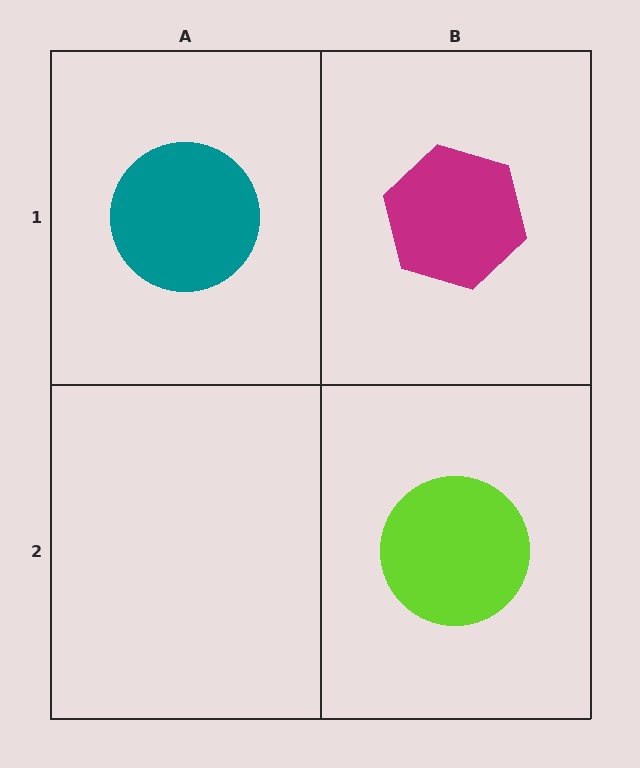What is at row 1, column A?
A teal circle.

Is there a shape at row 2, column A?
No, that cell is empty.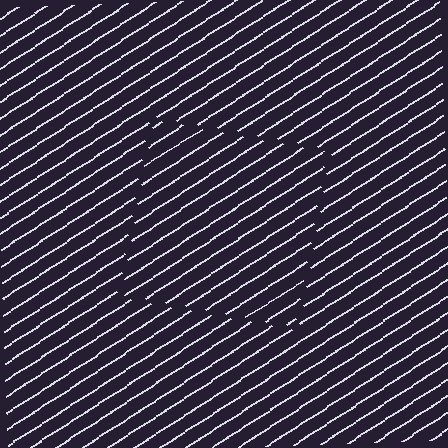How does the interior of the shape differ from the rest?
The interior of the shape contains the same grating, shifted by half a period — the contour is defined by the phase discontinuity where line-ends from the inner and outer gratings abut.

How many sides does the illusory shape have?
4 sides — the line-ends trace a square.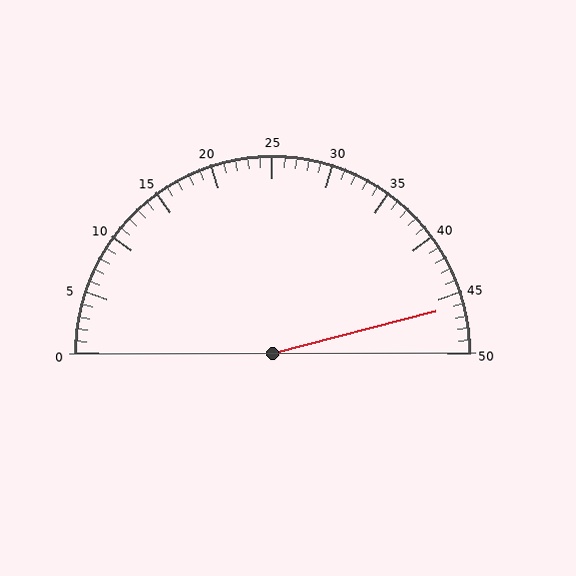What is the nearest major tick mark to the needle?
The nearest major tick mark is 45.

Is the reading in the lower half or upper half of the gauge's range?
The reading is in the upper half of the range (0 to 50).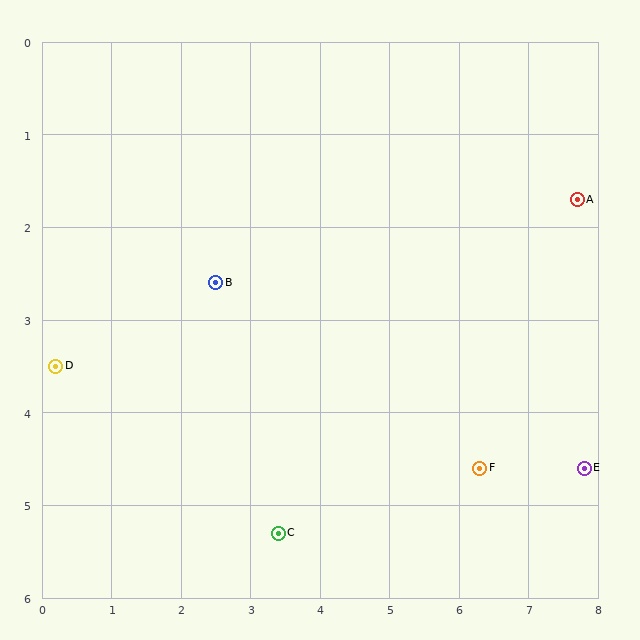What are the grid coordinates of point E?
Point E is at approximately (7.8, 4.6).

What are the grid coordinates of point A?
Point A is at approximately (7.7, 1.7).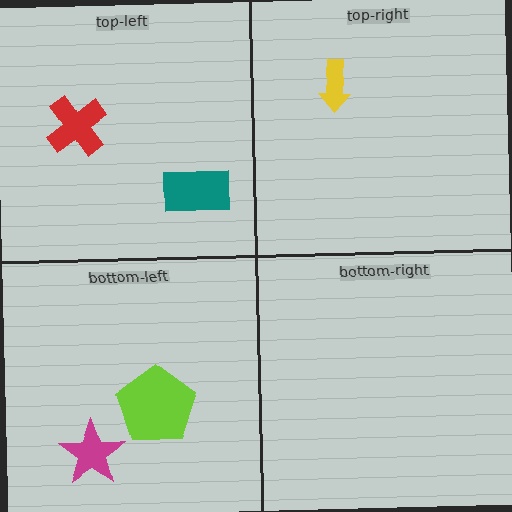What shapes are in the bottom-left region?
The magenta star, the lime pentagon.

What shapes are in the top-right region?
The yellow arrow.